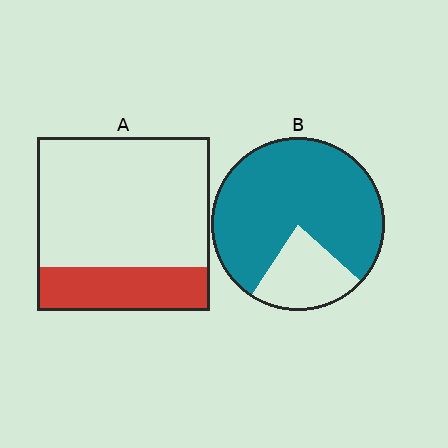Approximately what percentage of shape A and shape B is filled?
A is approximately 25% and B is approximately 80%.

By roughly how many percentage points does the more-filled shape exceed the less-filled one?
By roughly 50 percentage points (B over A).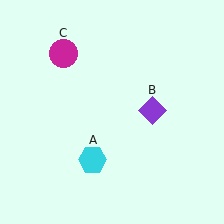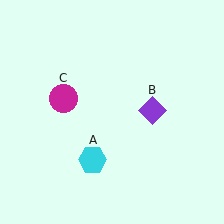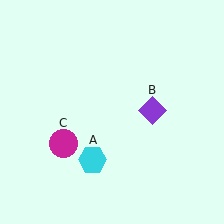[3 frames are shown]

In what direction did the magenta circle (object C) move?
The magenta circle (object C) moved down.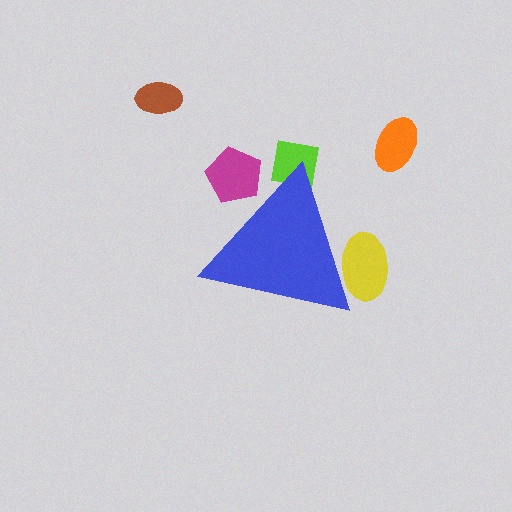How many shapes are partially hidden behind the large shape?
3 shapes are partially hidden.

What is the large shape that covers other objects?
A blue triangle.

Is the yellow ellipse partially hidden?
Yes, the yellow ellipse is partially hidden behind the blue triangle.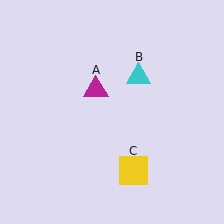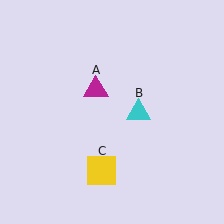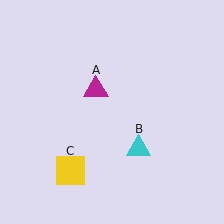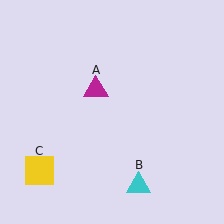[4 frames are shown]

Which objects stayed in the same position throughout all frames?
Magenta triangle (object A) remained stationary.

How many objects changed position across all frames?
2 objects changed position: cyan triangle (object B), yellow square (object C).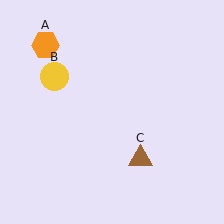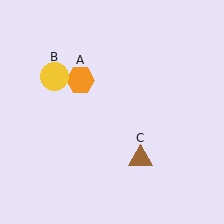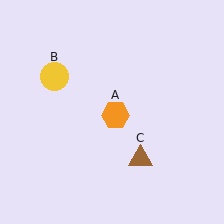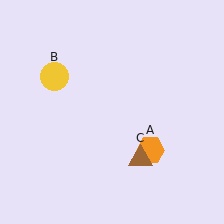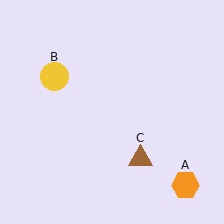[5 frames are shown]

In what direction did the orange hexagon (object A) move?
The orange hexagon (object A) moved down and to the right.